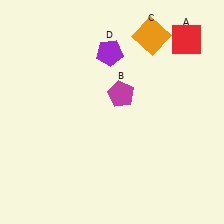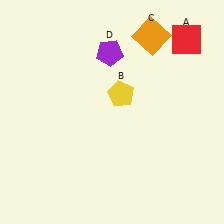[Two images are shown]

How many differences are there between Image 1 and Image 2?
There is 1 difference between the two images.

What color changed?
The pentagon (B) changed from magenta in Image 1 to yellow in Image 2.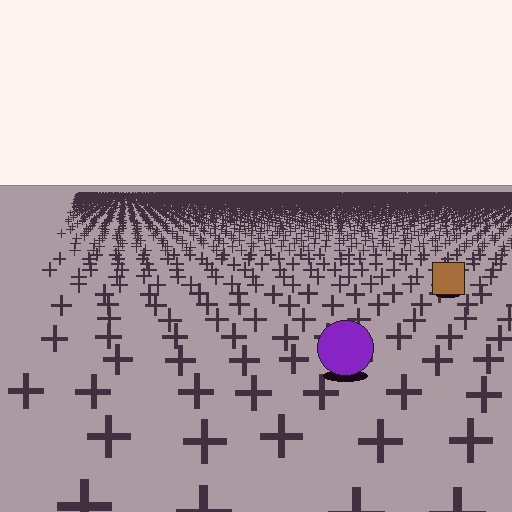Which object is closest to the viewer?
The purple circle is closest. The texture marks near it are larger and more spread out.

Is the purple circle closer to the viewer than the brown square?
Yes. The purple circle is closer — you can tell from the texture gradient: the ground texture is coarser near it.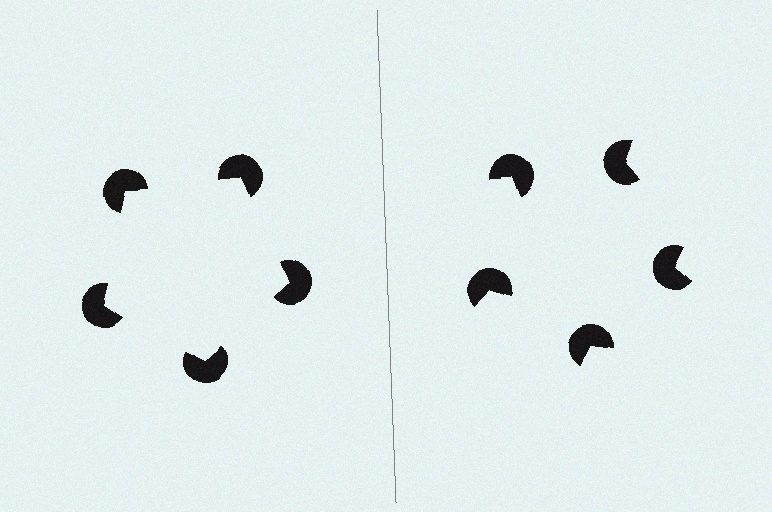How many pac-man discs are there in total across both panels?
10 — 5 on each side.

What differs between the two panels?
The pac-man discs are positioned identically on both sides; only the wedge orientations differ. On the left they align to a pentagon; on the right they are misaligned.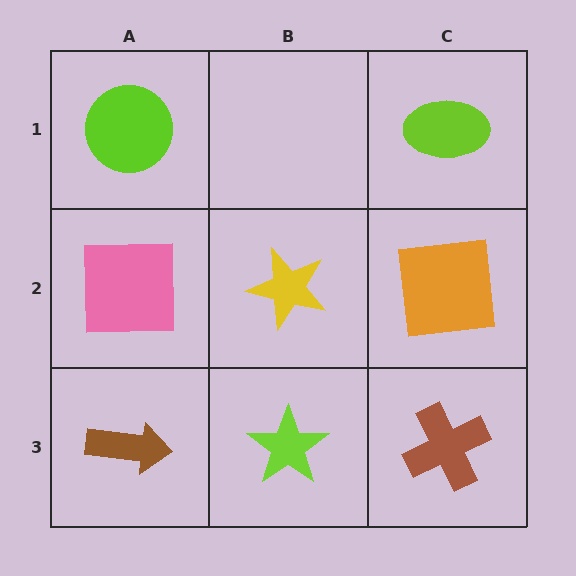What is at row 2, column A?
A pink square.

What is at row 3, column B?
A lime star.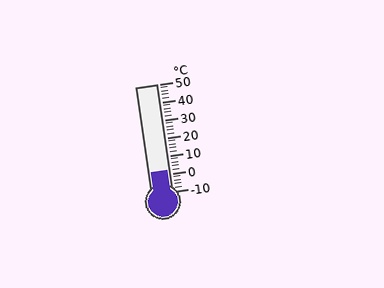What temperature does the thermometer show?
The thermometer shows approximately 2°C.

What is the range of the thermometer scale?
The thermometer scale ranges from -10°C to 50°C.